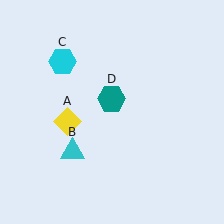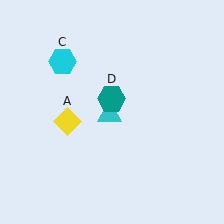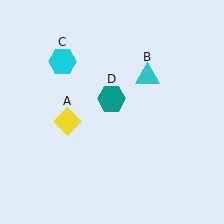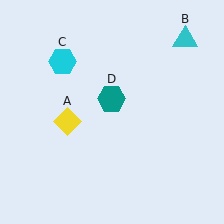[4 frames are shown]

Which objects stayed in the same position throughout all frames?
Yellow diamond (object A) and cyan hexagon (object C) and teal hexagon (object D) remained stationary.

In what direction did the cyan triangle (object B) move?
The cyan triangle (object B) moved up and to the right.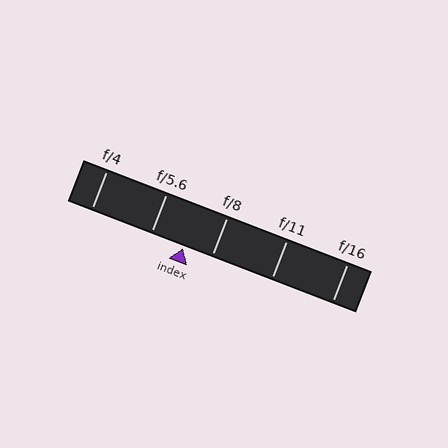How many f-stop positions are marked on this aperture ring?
There are 5 f-stop positions marked.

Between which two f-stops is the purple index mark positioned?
The index mark is between f/5.6 and f/8.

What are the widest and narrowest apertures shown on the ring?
The widest aperture shown is f/4 and the narrowest is f/16.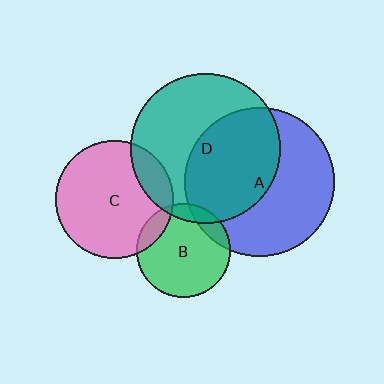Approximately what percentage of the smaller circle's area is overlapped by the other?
Approximately 50%.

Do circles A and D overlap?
Yes.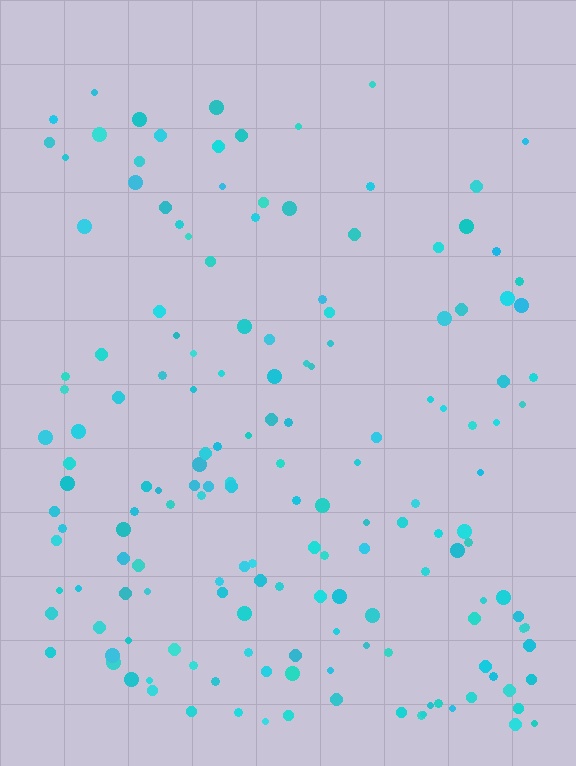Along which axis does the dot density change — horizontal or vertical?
Vertical.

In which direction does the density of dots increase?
From top to bottom, with the bottom side densest.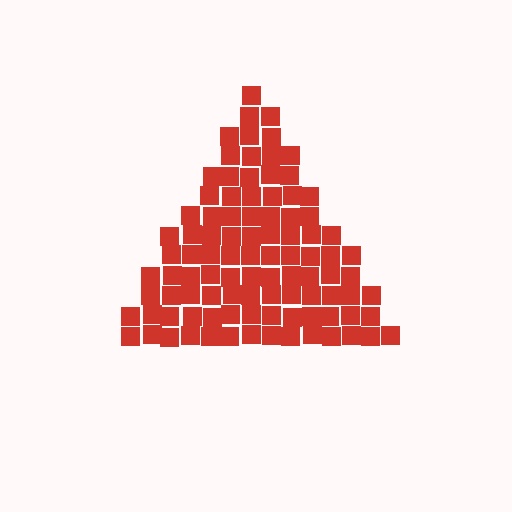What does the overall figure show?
The overall figure shows a triangle.